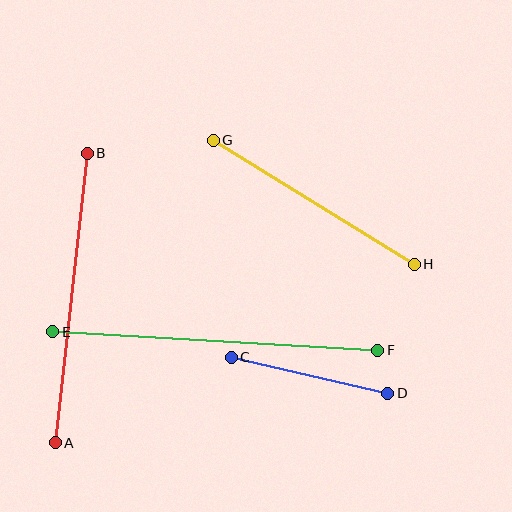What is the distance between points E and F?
The distance is approximately 326 pixels.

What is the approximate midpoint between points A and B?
The midpoint is at approximately (71, 298) pixels.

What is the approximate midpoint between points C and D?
The midpoint is at approximately (310, 375) pixels.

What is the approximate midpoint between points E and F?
The midpoint is at approximately (215, 341) pixels.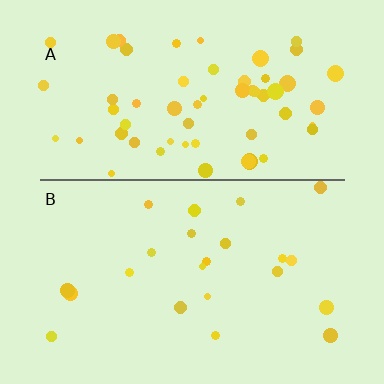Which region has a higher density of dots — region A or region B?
A (the top).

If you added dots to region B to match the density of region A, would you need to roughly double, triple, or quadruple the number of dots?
Approximately triple.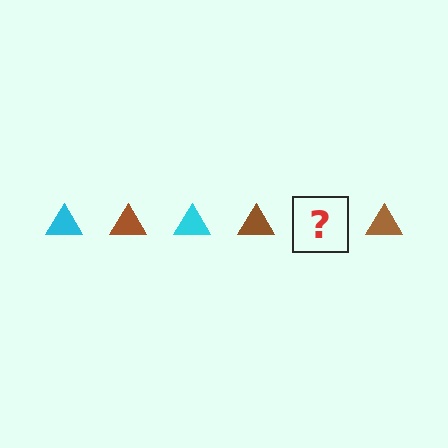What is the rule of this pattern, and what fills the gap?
The rule is that the pattern cycles through cyan, brown triangles. The gap should be filled with a cyan triangle.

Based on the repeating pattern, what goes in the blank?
The blank should be a cyan triangle.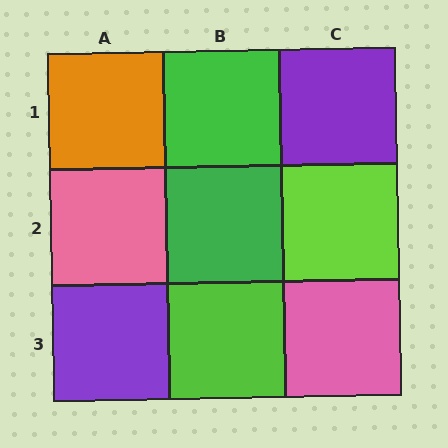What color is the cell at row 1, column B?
Green.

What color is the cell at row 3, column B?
Lime.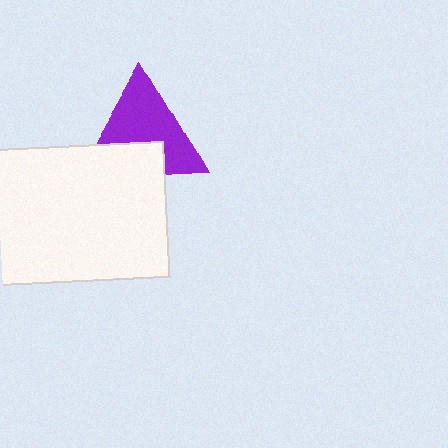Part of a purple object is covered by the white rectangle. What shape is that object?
It is a triangle.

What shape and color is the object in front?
The object in front is a white rectangle.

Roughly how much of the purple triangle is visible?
Most of it is visible (roughly 65%).